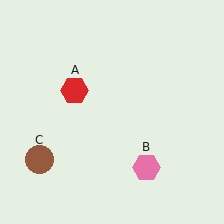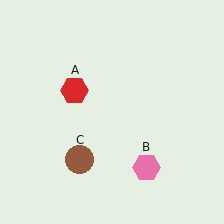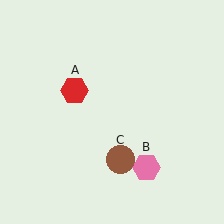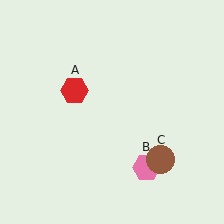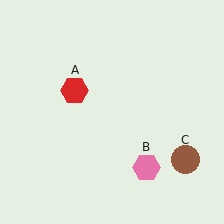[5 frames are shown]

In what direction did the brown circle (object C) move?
The brown circle (object C) moved right.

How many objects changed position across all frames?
1 object changed position: brown circle (object C).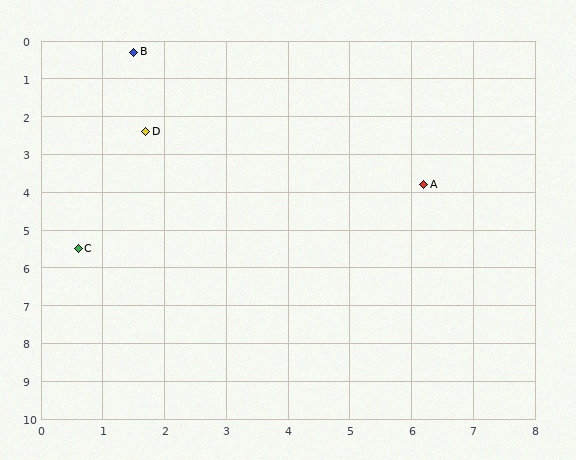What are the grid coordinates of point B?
Point B is at approximately (1.5, 0.3).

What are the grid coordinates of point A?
Point A is at approximately (6.2, 3.8).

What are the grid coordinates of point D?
Point D is at approximately (1.7, 2.4).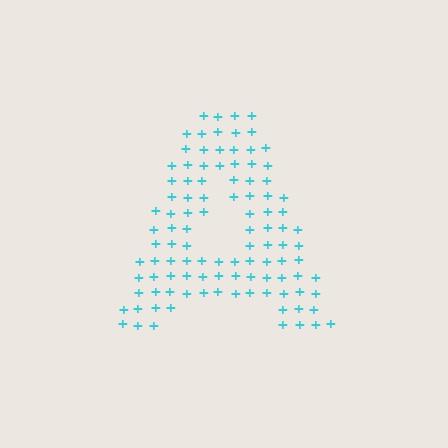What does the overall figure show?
The overall figure shows the letter A.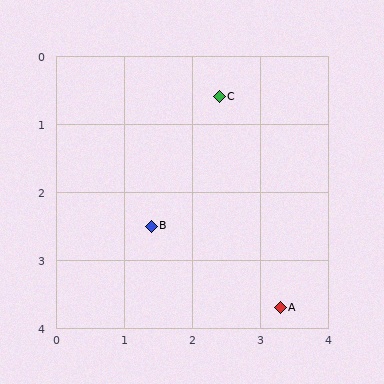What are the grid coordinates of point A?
Point A is at approximately (3.3, 3.7).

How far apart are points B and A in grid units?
Points B and A are about 2.2 grid units apart.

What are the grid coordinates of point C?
Point C is at approximately (2.4, 0.6).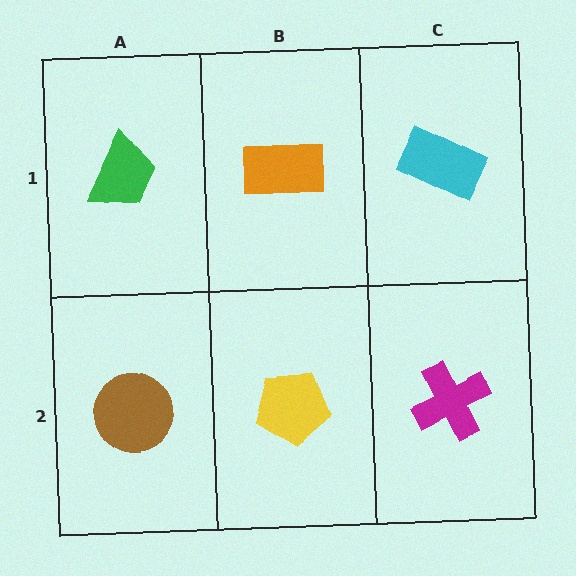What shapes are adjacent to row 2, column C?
A cyan rectangle (row 1, column C), a yellow pentagon (row 2, column B).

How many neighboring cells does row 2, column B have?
3.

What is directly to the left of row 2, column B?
A brown circle.